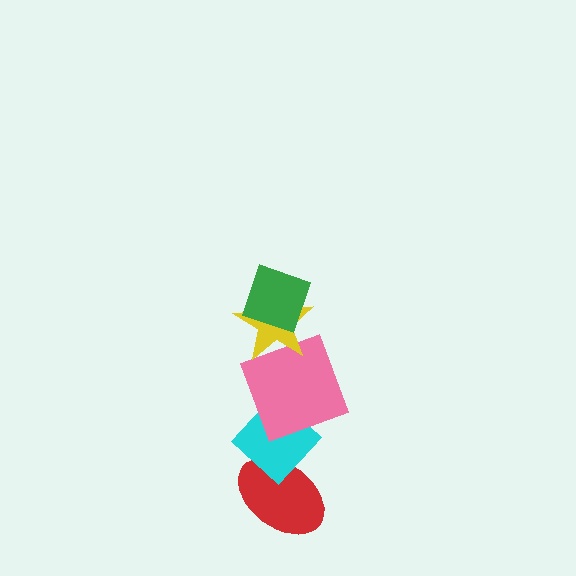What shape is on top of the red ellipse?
The cyan diamond is on top of the red ellipse.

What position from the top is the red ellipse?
The red ellipse is 5th from the top.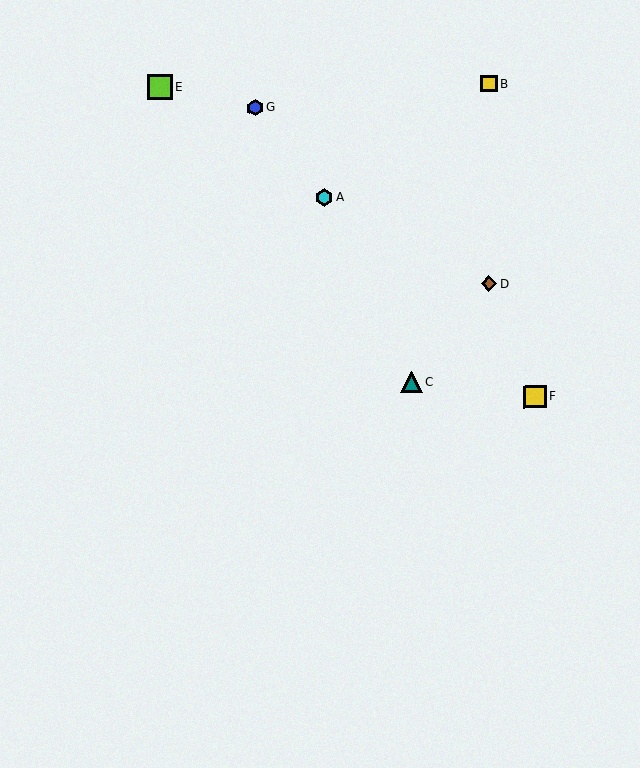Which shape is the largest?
The lime square (labeled E) is the largest.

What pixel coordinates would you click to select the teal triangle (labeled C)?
Click at (411, 382) to select the teal triangle C.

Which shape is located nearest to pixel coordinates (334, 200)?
The cyan hexagon (labeled A) at (324, 197) is nearest to that location.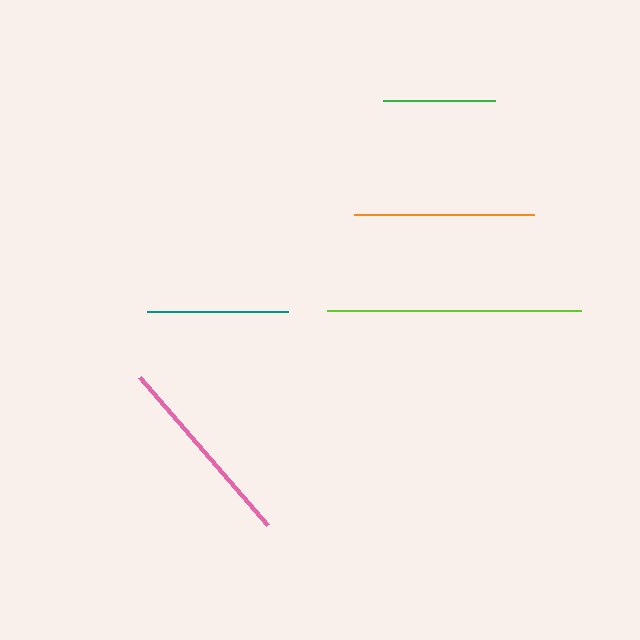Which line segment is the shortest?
The green line is the shortest at approximately 113 pixels.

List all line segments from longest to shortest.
From longest to shortest: lime, pink, orange, teal, green.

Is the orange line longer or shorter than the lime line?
The lime line is longer than the orange line.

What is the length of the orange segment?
The orange segment is approximately 180 pixels long.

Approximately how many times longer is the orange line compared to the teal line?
The orange line is approximately 1.3 times the length of the teal line.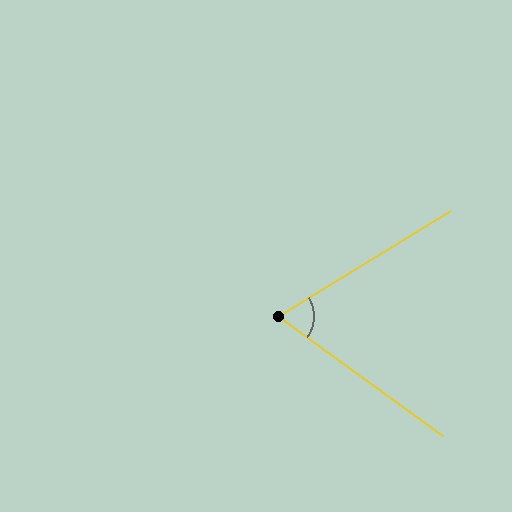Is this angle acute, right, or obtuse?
It is acute.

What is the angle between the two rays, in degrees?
Approximately 67 degrees.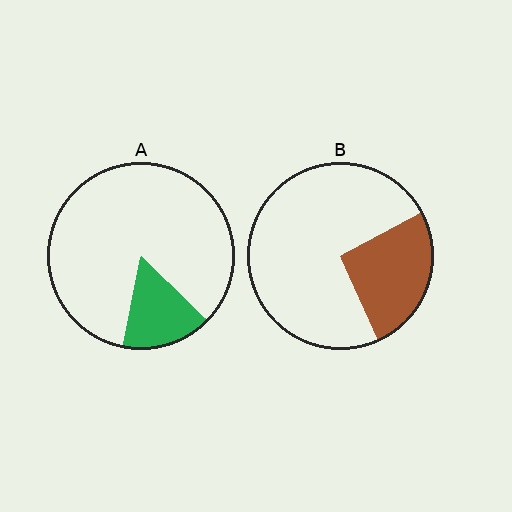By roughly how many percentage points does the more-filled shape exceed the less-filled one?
By roughly 10 percentage points (B over A).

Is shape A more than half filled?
No.